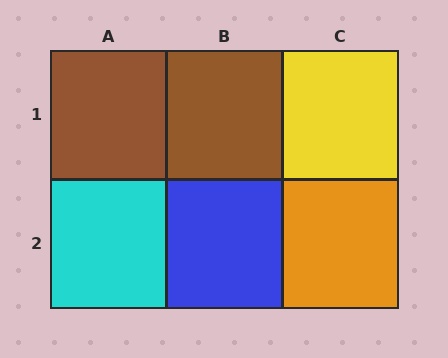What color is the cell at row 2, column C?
Orange.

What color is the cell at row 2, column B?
Blue.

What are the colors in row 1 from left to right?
Brown, brown, yellow.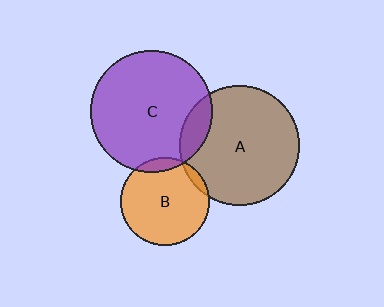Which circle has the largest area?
Circle C (purple).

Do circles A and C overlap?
Yes.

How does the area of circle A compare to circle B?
Approximately 1.8 times.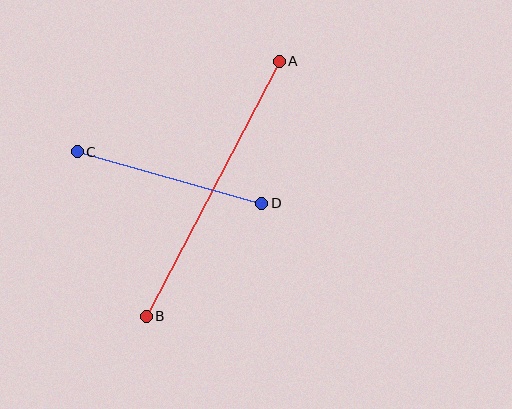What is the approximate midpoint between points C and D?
The midpoint is at approximately (170, 177) pixels.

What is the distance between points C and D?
The distance is approximately 191 pixels.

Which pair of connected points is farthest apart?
Points A and B are farthest apart.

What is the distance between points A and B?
The distance is approximately 287 pixels.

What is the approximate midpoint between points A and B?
The midpoint is at approximately (213, 189) pixels.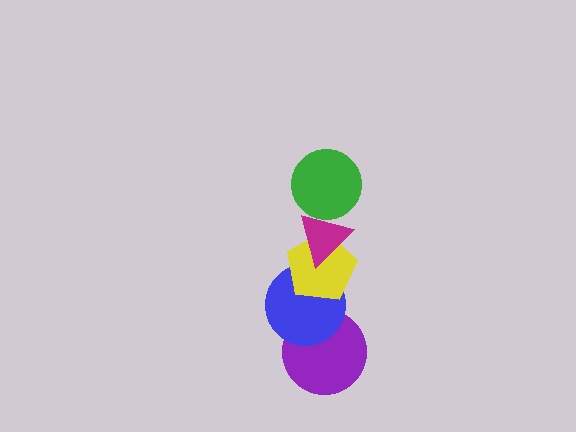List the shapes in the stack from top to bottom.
From top to bottom: the green circle, the magenta triangle, the yellow pentagon, the blue circle, the purple circle.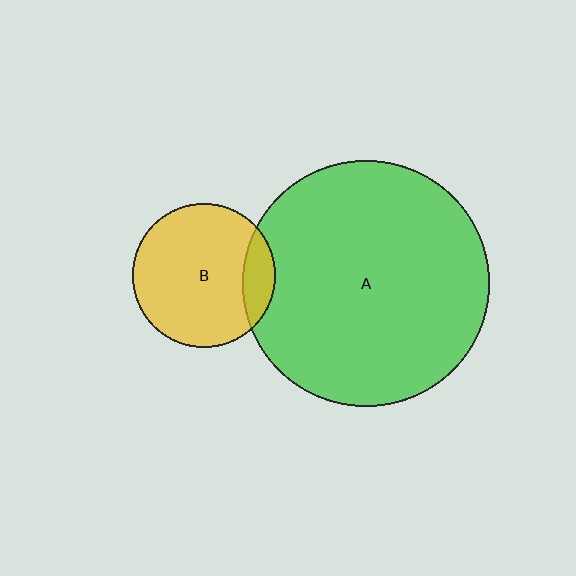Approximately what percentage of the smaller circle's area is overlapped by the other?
Approximately 15%.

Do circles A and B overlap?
Yes.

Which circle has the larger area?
Circle A (green).